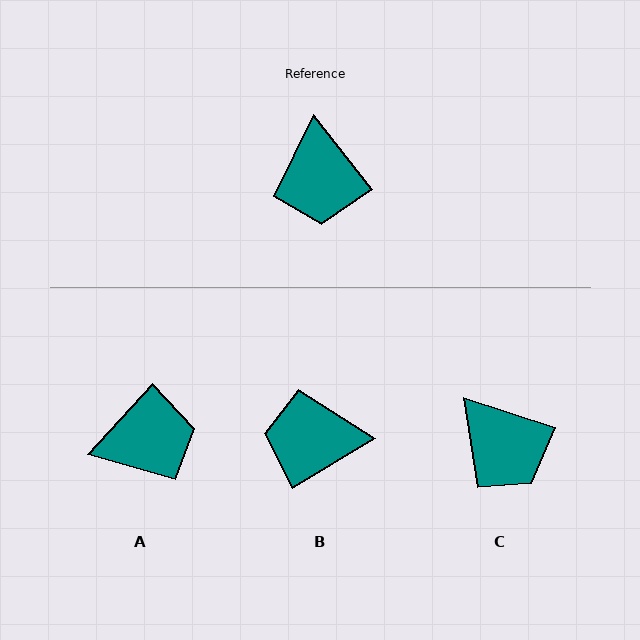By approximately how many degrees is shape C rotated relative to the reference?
Approximately 34 degrees counter-clockwise.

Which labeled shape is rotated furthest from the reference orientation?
A, about 100 degrees away.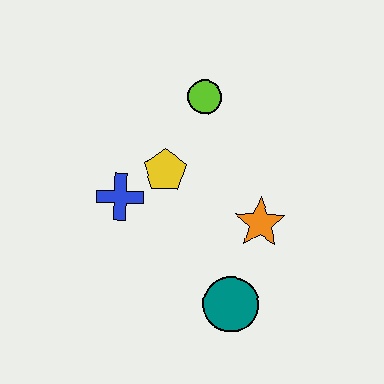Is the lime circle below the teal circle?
No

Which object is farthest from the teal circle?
The lime circle is farthest from the teal circle.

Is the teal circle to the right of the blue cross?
Yes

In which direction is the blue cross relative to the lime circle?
The blue cross is below the lime circle.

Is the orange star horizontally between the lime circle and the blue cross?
No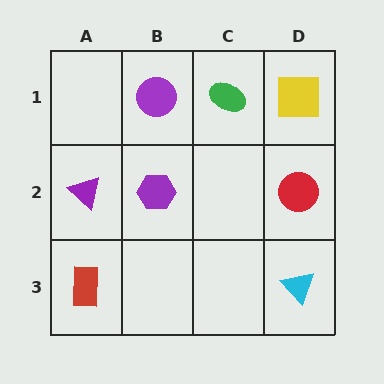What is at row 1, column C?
A green ellipse.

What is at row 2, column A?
A purple triangle.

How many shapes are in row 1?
3 shapes.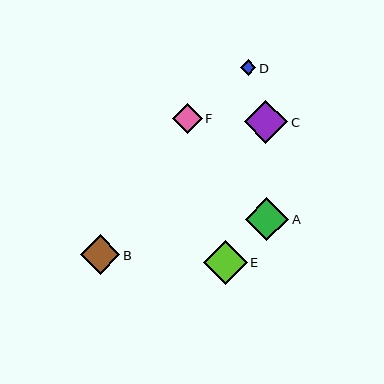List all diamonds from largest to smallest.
From largest to smallest: E, C, A, B, F, D.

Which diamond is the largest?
Diamond E is the largest with a size of approximately 44 pixels.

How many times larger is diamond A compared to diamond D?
Diamond A is approximately 2.8 times the size of diamond D.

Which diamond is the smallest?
Diamond D is the smallest with a size of approximately 15 pixels.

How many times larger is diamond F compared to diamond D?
Diamond F is approximately 2.0 times the size of diamond D.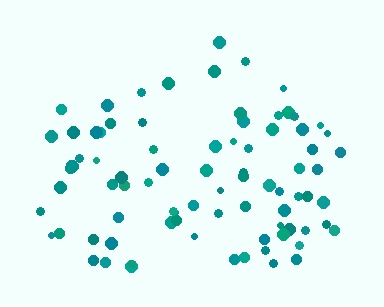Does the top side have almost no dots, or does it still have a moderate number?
Still a moderate number, just noticeably fewer than the bottom.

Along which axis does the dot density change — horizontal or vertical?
Vertical.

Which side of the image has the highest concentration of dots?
The bottom.